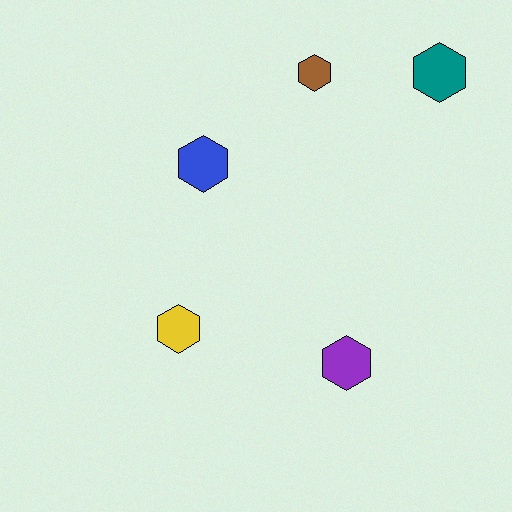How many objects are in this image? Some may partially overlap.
There are 5 objects.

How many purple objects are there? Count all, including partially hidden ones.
There is 1 purple object.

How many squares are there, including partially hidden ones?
There are no squares.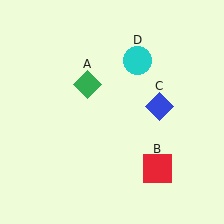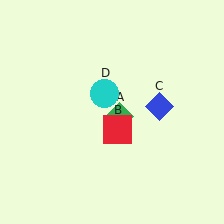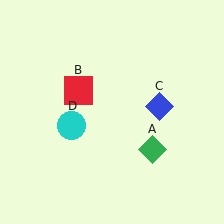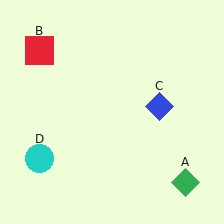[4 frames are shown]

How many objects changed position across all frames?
3 objects changed position: green diamond (object A), red square (object B), cyan circle (object D).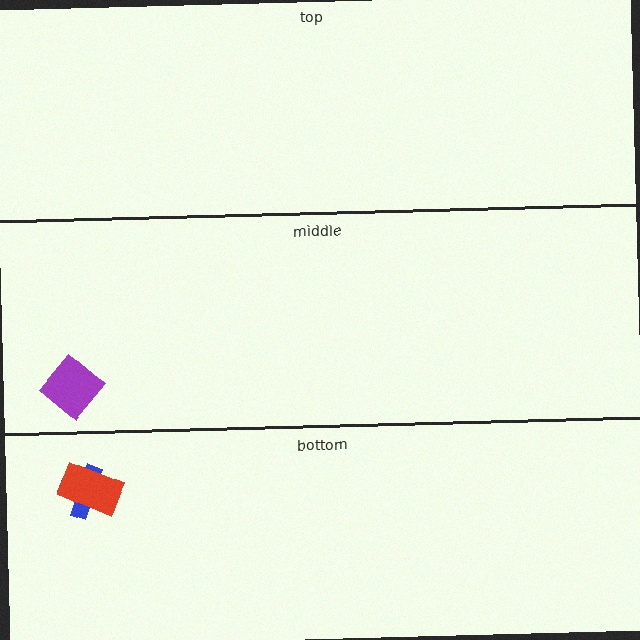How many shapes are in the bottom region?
2.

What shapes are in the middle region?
The purple diamond.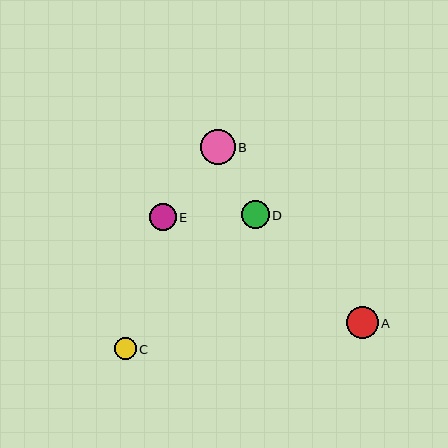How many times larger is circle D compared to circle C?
Circle D is approximately 1.3 times the size of circle C.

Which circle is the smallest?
Circle C is the smallest with a size of approximately 22 pixels.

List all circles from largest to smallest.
From largest to smallest: B, A, D, E, C.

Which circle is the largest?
Circle B is the largest with a size of approximately 35 pixels.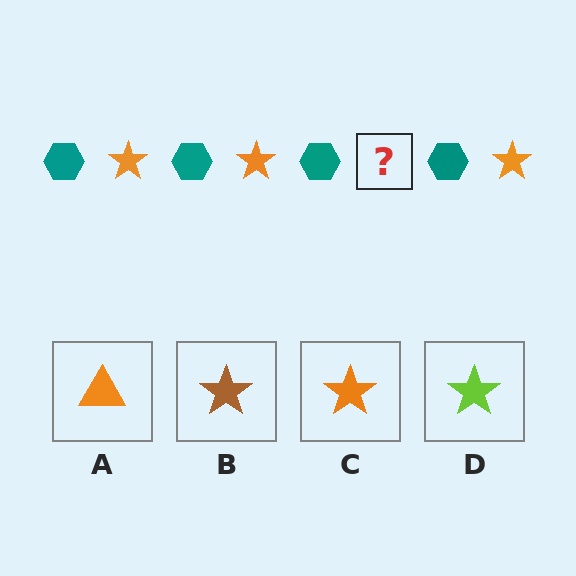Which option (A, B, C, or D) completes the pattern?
C.